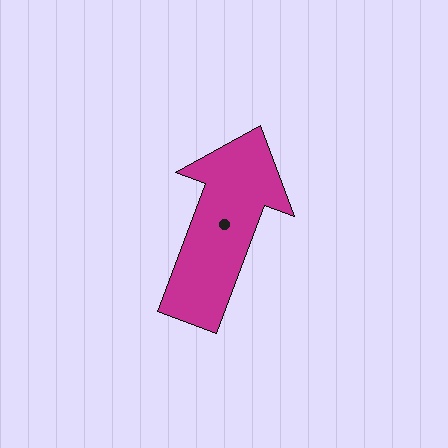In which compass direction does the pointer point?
North.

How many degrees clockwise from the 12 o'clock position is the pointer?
Approximately 20 degrees.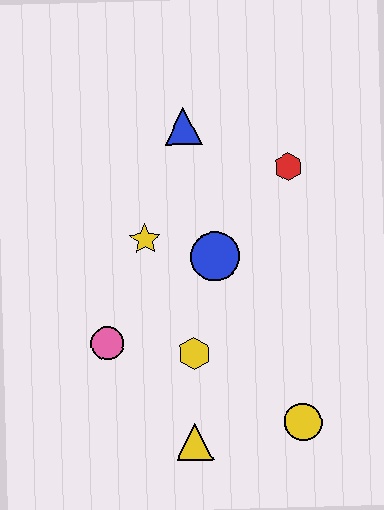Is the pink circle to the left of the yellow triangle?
Yes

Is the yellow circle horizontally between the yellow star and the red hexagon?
No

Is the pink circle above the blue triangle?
No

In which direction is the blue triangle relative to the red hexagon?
The blue triangle is to the left of the red hexagon.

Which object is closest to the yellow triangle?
The yellow hexagon is closest to the yellow triangle.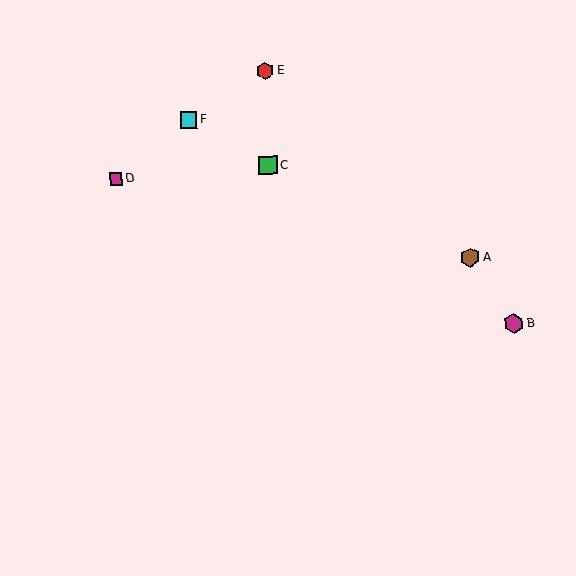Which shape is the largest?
The magenta hexagon (labeled B) is the largest.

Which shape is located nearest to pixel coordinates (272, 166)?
The green square (labeled C) at (268, 165) is nearest to that location.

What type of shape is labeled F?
Shape F is a cyan square.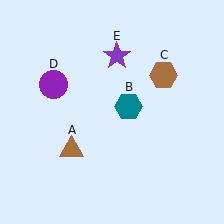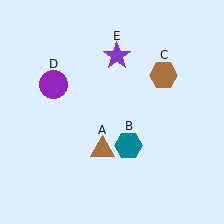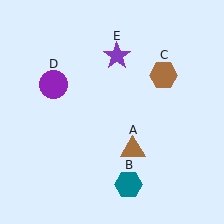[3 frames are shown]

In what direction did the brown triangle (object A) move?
The brown triangle (object A) moved right.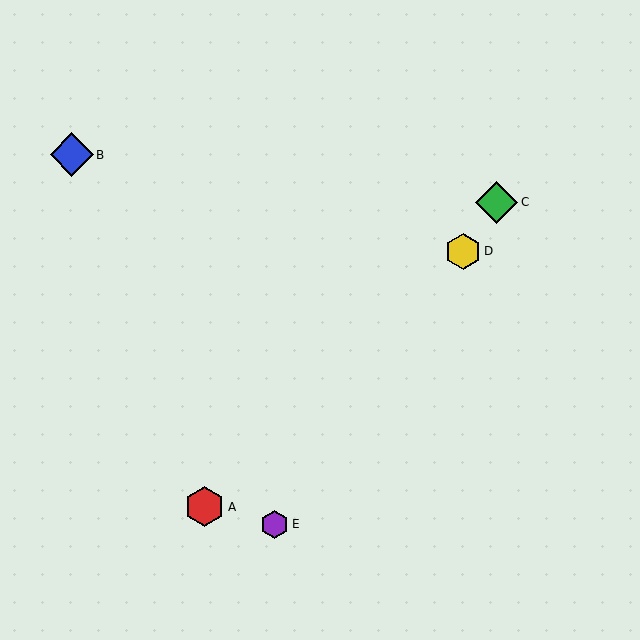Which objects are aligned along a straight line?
Objects C, D, E are aligned along a straight line.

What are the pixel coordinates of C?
Object C is at (497, 202).